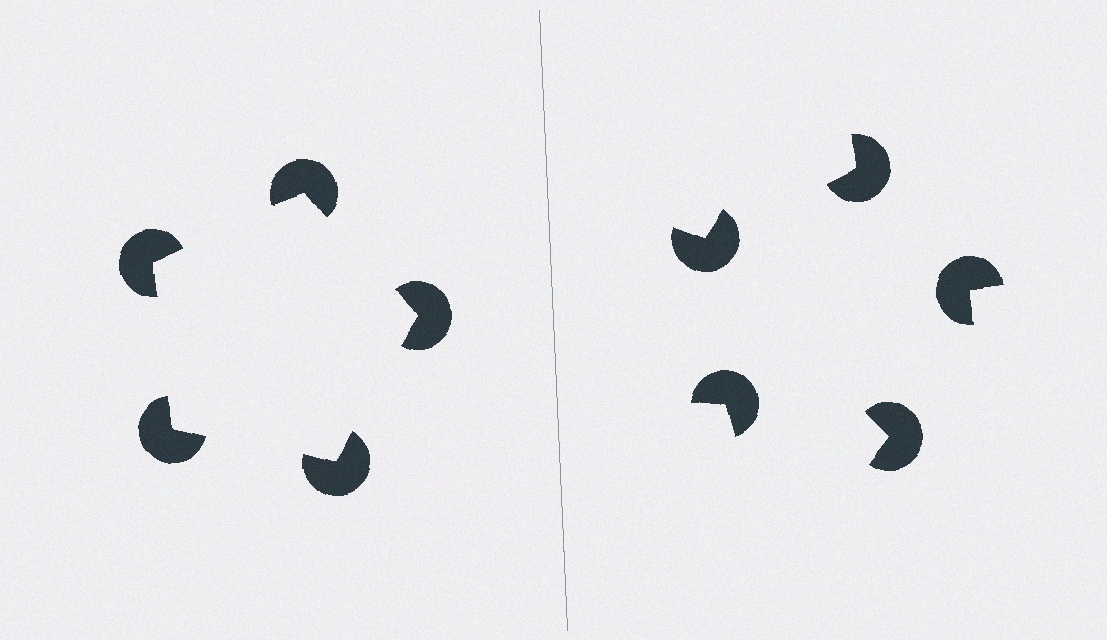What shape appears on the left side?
An illusory pentagon.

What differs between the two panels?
The pac-man discs are positioned identically on both sides; only the wedge orientations differ. On the left they align to a pentagon; on the right they are misaligned.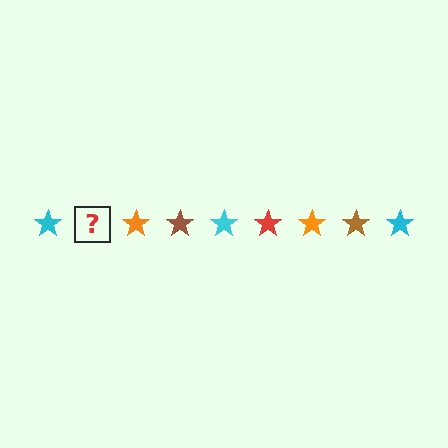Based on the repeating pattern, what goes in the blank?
The blank should be a red star.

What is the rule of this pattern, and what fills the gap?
The rule is that the pattern cycles through cyan, red, orange, brown stars. The gap should be filled with a red star.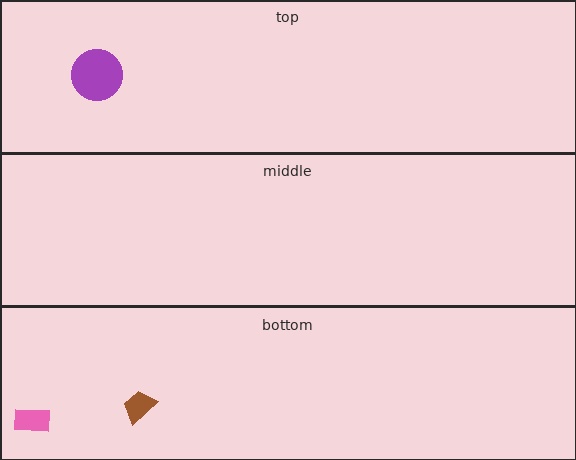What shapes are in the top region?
The purple circle.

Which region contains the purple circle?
The top region.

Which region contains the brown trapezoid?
The bottom region.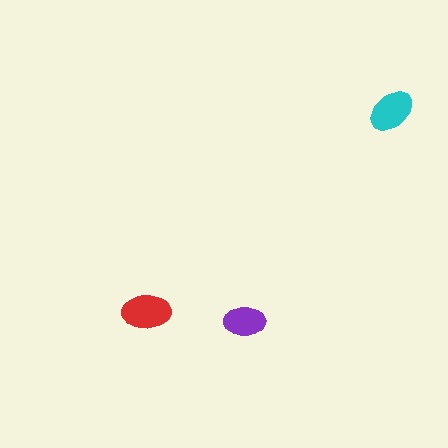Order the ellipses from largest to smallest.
the red one, the cyan one, the purple one.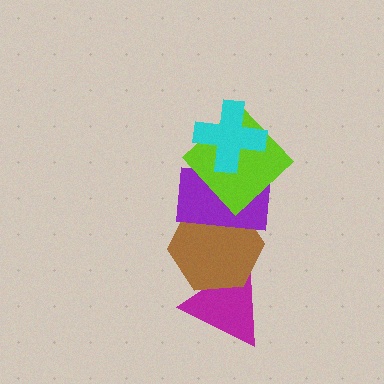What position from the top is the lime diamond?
The lime diamond is 2nd from the top.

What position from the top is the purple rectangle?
The purple rectangle is 3rd from the top.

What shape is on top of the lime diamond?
The cyan cross is on top of the lime diamond.